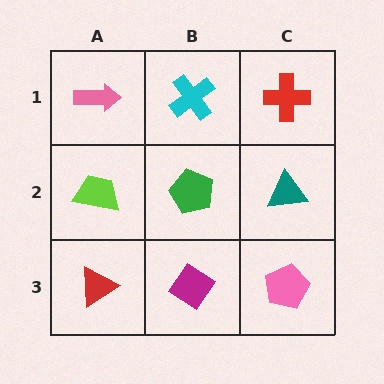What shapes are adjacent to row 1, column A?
A lime trapezoid (row 2, column A), a cyan cross (row 1, column B).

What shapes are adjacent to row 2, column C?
A red cross (row 1, column C), a pink pentagon (row 3, column C), a green pentagon (row 2, column B).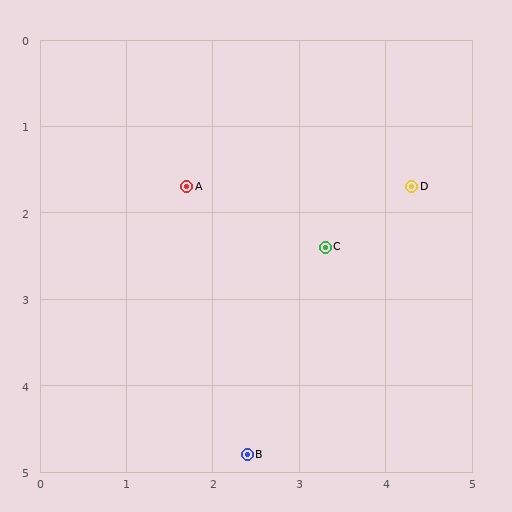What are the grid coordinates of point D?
Point D is at approximately (4.3, 1.7).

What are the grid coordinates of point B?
Point B is at approximately (2.4, 4.8).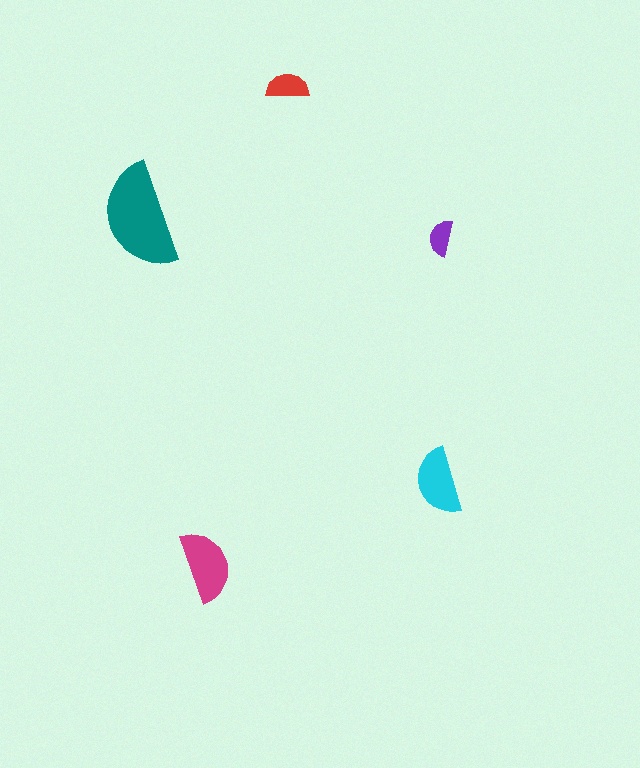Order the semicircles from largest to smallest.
the teal one, the magenta one, the cyan one, the red one, the purple one.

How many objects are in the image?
There are 5 objects in the image.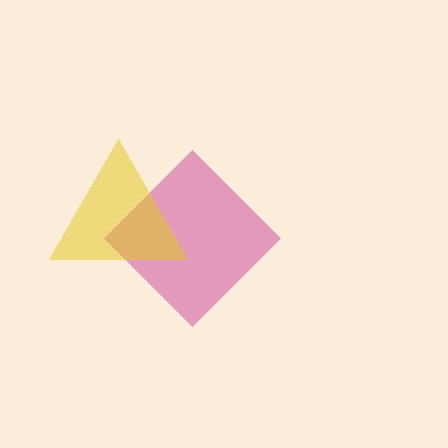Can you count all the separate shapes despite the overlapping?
Yes, there are 2 separate shapes.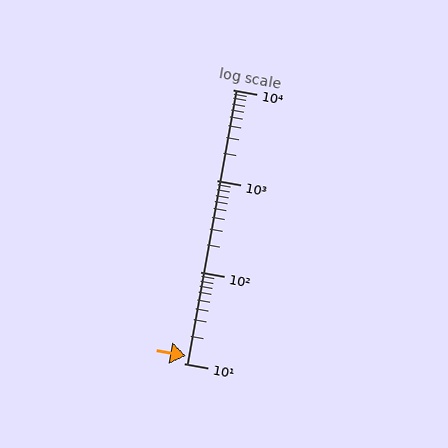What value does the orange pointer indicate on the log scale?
The pointer indicates approximately 12.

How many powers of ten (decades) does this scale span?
The scale spans 3 decades, from 10 to 10000.